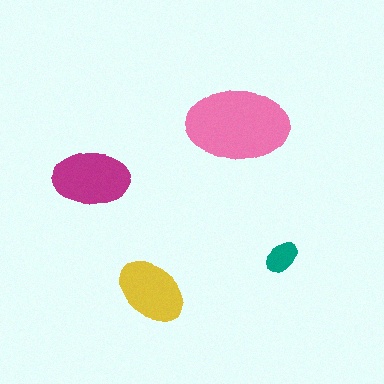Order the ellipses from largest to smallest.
the pink one, the magenta one, the yellow one, the teal one.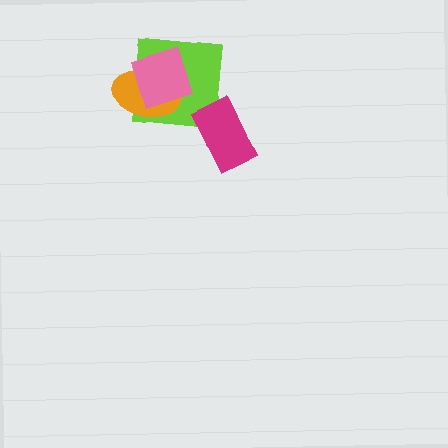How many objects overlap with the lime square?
2 objects overlap with the lime square.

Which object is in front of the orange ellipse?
The pink diamond is in front of the orange ellipse.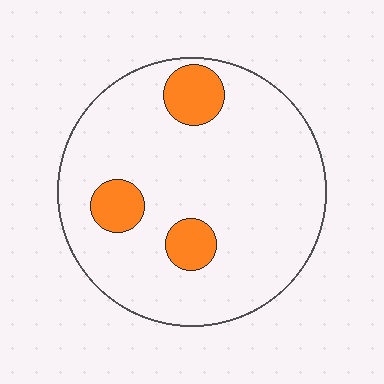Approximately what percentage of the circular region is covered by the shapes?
Approximately 15%.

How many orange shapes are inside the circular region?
3.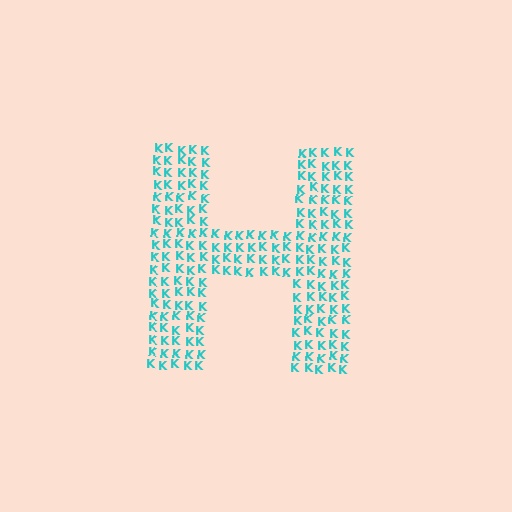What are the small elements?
The small elements are letter K's.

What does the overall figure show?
The overall figure shows the letter H.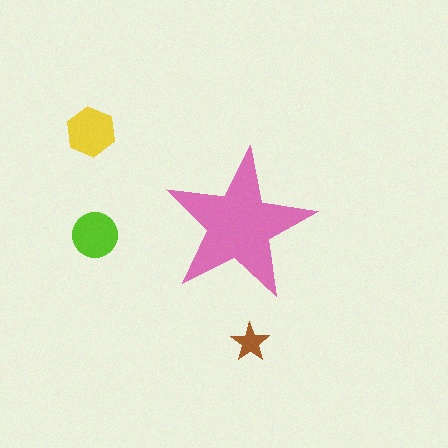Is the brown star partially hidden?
No, the brown star is fully visible.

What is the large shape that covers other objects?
A pink star.